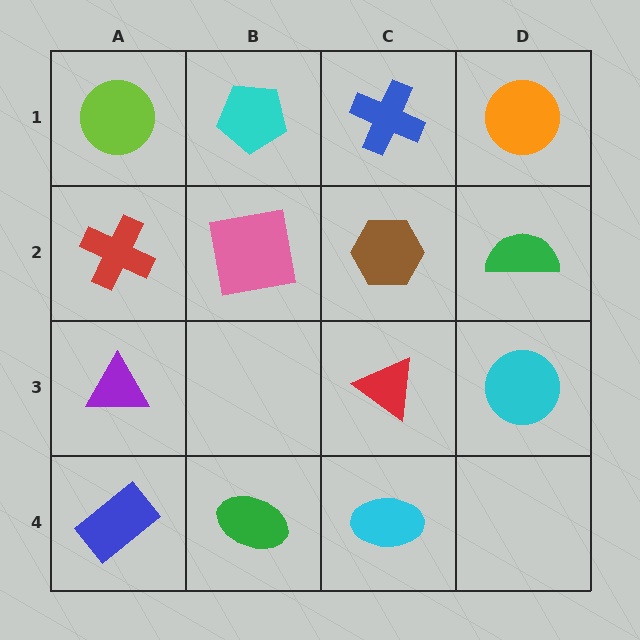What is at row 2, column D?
A green semicircle.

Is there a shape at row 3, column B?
No, that cell is empty.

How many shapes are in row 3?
3 shapes.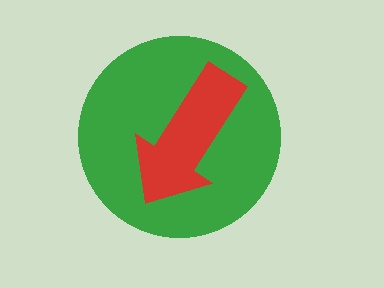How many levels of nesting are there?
2.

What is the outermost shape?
The green circle.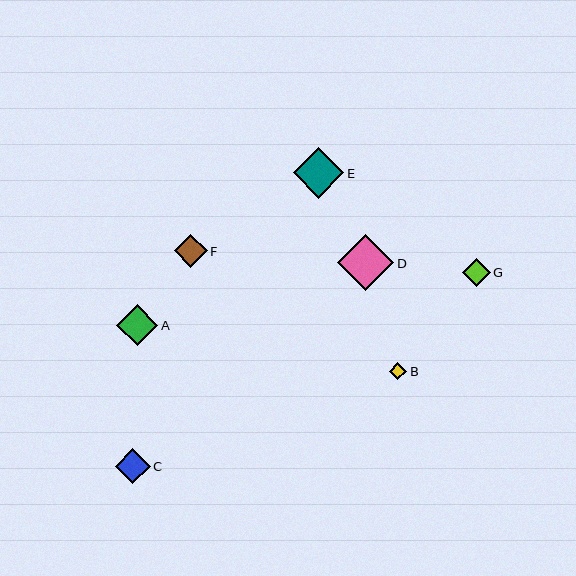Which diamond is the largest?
Diamond D is the largest with a size of approximately 56 pixels.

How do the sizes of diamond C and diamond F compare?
Diamond C and diamond F are approximately the same size.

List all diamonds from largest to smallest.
From largest to smallest: D, E, A, C, F, G, B.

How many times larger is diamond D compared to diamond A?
Diamond D is approximately 1.4 times the size of diamond A.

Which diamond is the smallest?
Diamond B is the smallest with a size of approximately 18 pixels.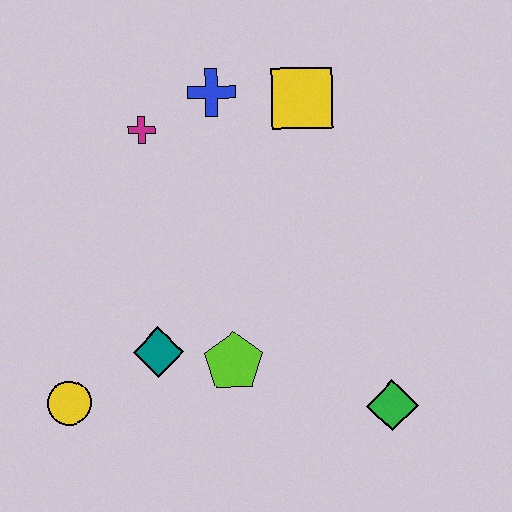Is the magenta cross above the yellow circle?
Yes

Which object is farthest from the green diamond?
The magenta cross is farthest from the green diamond.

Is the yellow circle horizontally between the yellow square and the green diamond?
No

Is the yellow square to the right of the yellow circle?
Yes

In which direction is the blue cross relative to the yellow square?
The blue cross is to the left of the yellow square.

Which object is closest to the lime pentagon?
The teal diamond is closest to the lime pentagon.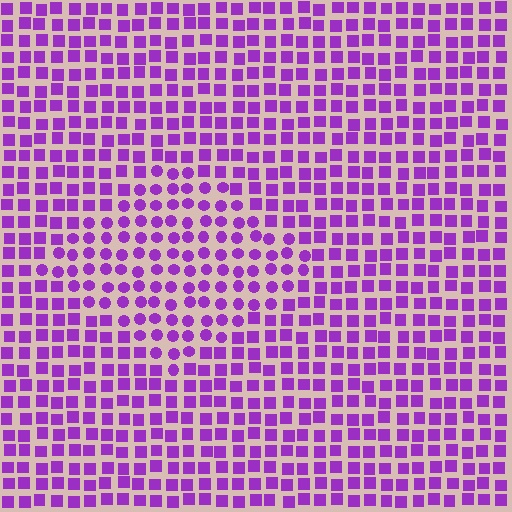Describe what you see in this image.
The image is filled with small purple elements arranged in a uniform grid. A diamond-shaped region contains circles, while the surrounding area contains squares. The boundary is defined purely by the change in element shape.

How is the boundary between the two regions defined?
The boundary is defined by a change in element shape: circles inside vs. squares outside. All elements share the same color and spacing.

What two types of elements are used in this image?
The image uses circles inside the diamond region and squares outside it.